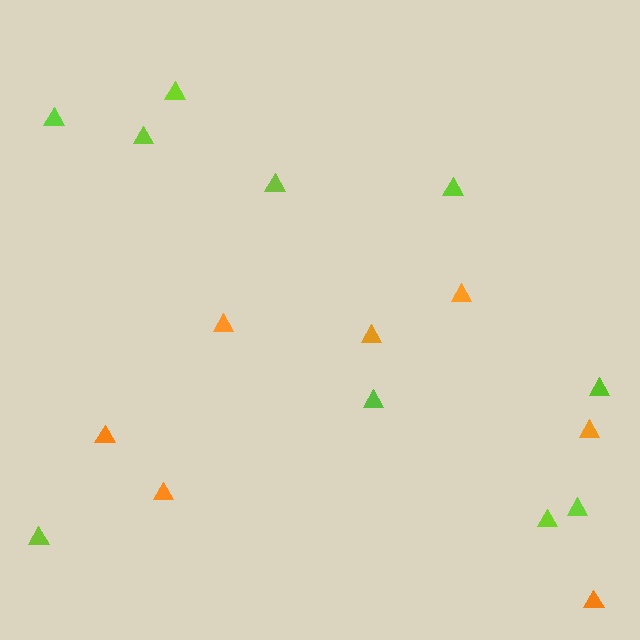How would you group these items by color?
There are 2 groups: one group of lime triangles (10) and one group of orange triangles (7).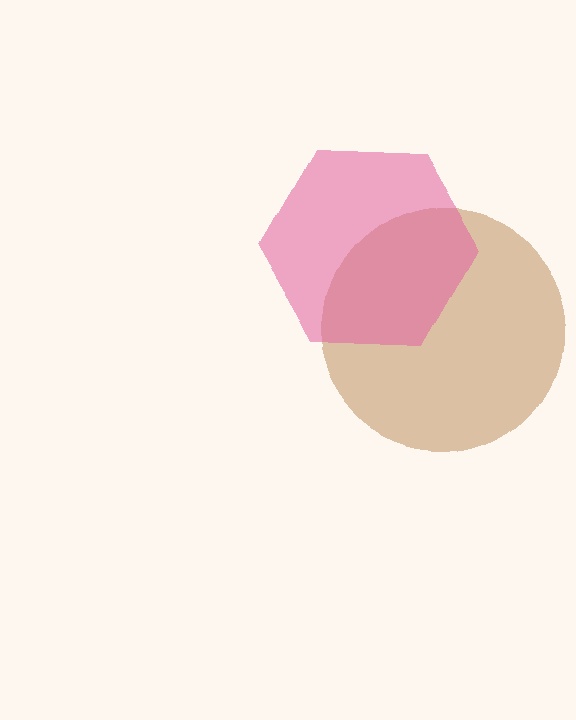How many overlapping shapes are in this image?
There are 2 overlapping shapes in the image.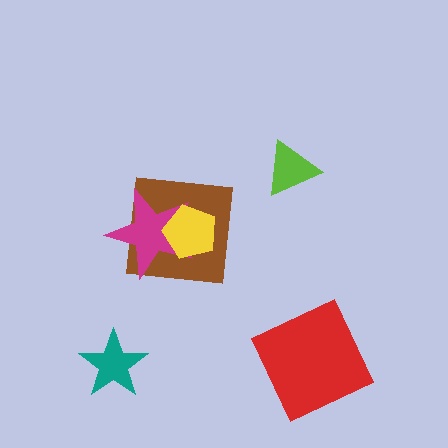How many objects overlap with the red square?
0 objects overlap with the red square.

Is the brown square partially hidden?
Yes, it is partially covered by another shape.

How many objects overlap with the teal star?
0 objects overlap with the teal star.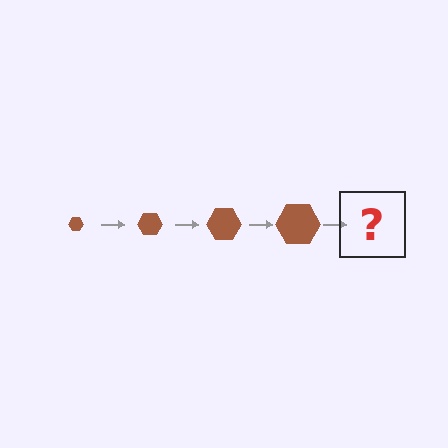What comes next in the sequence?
The next element should be a brown hexagon, larger than the previous one.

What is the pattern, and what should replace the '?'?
The pattern is that the hexagon gets progressively larger each step. The '?' should be a brown hexagon, larger than the previous one.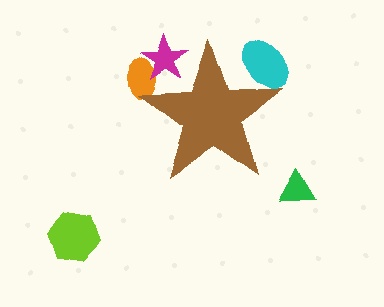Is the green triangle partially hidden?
No, the green triangle is fully visible.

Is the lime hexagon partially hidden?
No, the lime hexagon is fully visible.